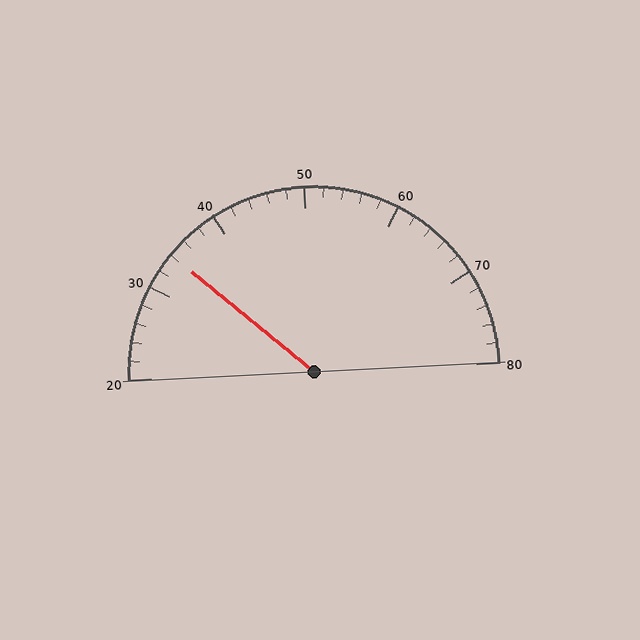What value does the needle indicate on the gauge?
The needle indicates approximately 34.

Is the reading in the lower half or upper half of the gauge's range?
The reading is in the lower half of the range (20 to 80).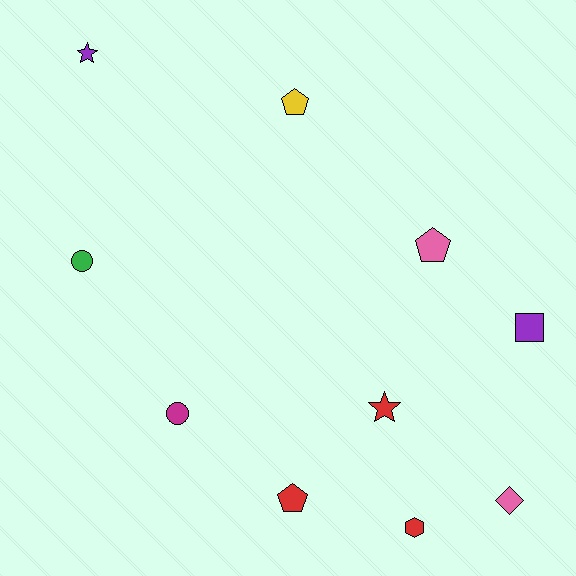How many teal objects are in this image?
There are no teal objects.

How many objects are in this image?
There are 10 objects.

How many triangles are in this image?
There are no triangles.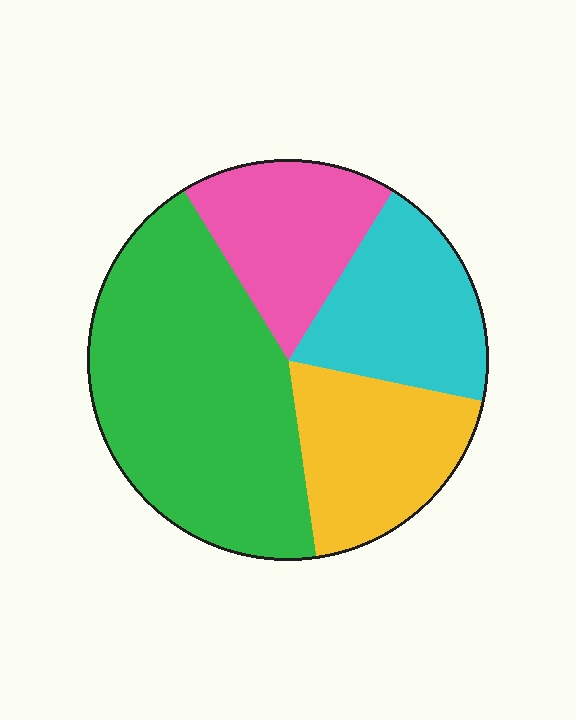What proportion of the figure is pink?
Pink covers roughly 20% of the figure.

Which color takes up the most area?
Green, at roughly 45%.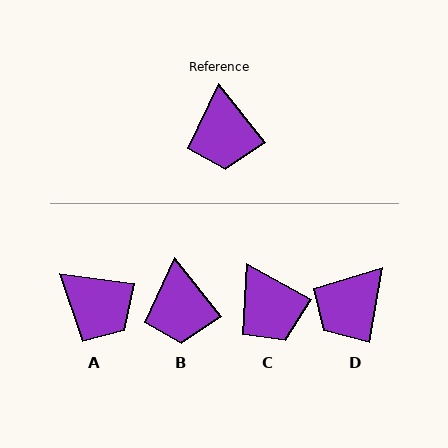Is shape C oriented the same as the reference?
No, it is off by about 22 degrees.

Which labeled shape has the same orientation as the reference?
B.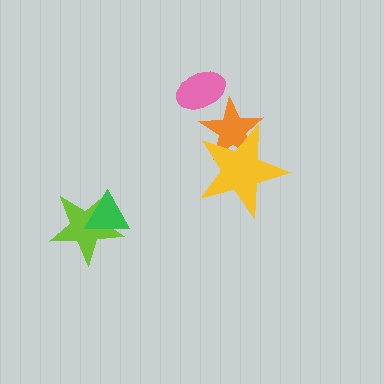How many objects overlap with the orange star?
2 objects overlap with the orange star.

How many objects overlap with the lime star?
1 object overlaps with the lime star.